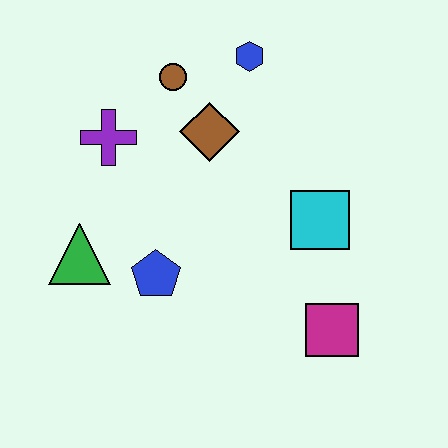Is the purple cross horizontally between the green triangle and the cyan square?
Yes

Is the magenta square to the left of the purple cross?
No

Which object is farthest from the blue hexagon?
The magenta square is farthest from the blue hexagon.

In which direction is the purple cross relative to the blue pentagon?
The purple cross is above the blue pentagon.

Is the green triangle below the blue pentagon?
No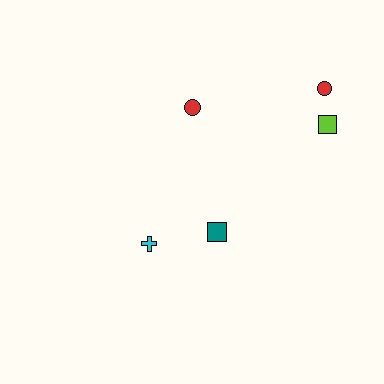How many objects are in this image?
There are 5 objects.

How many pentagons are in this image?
There are no pentagons.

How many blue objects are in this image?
There are no blue objects.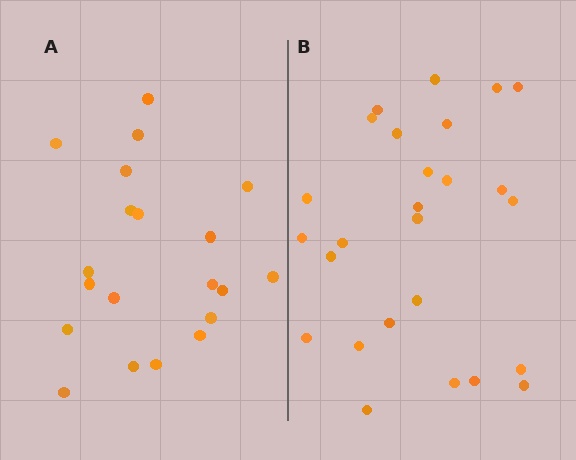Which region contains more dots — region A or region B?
Region B (the right region) has more dots.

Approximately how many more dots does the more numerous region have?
Region B has about 6 more dots than region A.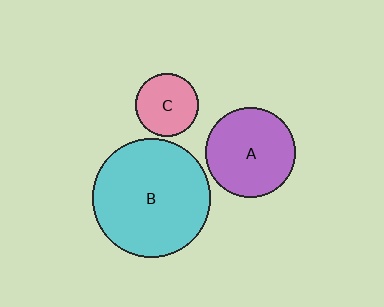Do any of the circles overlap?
No, none of the circles overlap.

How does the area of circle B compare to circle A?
Approximately 1.7 times.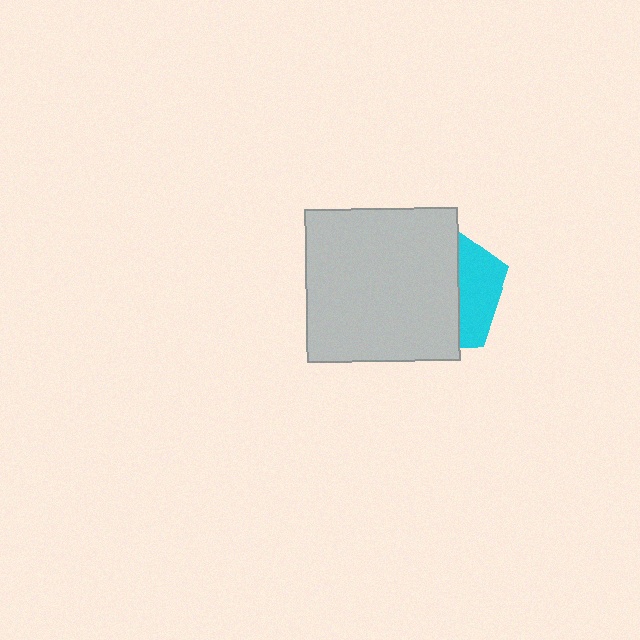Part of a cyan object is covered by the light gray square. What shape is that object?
It is a pentagon.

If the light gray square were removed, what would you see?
You would see the complete cyan pentagon.